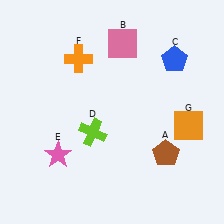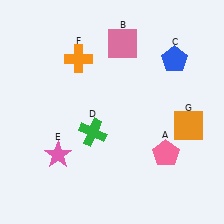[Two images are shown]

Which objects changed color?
A changed from brown to pink. D changed from lime to green.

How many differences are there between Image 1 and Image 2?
There are 2 differences between the two images.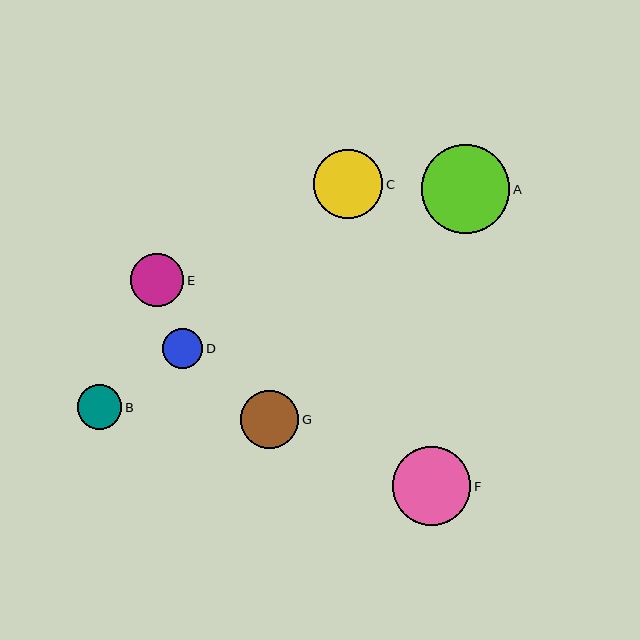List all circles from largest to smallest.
From largest to smallest: A, F, C, G, E, B, D.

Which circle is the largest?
Circle A is the largest with a size of approximately 88 pixels.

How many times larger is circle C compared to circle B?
Circle C is approximately 1.5 times the size of circle B.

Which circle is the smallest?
Circle D is the smallest with a size of approximately 40 pixels.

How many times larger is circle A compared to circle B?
Circle A is approximately 2.0 times the size of circle B.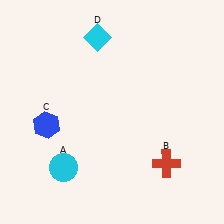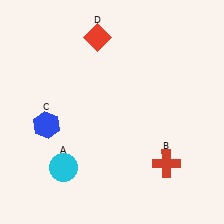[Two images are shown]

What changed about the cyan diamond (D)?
In Image 1, D is cyan. In Image 2, it changed to red.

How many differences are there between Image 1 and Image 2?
There is 1 difference between the two images.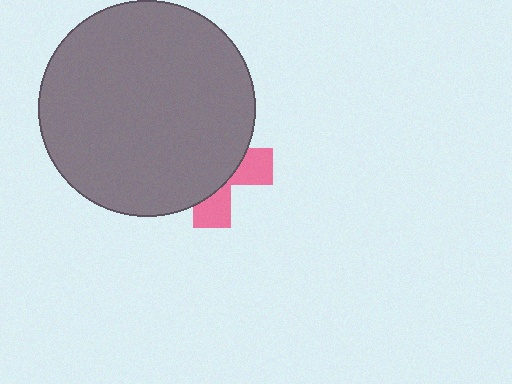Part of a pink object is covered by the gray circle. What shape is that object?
It is a cross.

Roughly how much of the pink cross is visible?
A small part of it is visible (roughly 33%).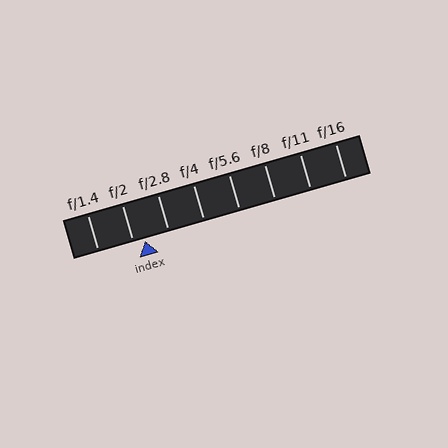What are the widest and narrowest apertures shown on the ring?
The widest aperture shown is f/1.4 and the narrowest is f/16.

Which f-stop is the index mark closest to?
The index mark is closest to f/2.